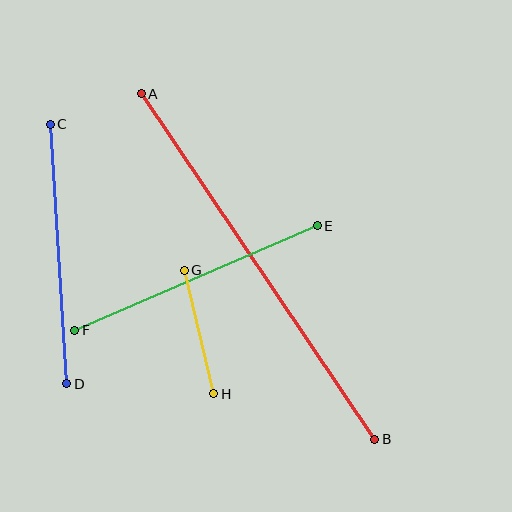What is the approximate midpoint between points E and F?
The midpoint is at approximately (196, 278) pixels.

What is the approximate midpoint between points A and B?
The midpoint is at approximately (258, 266) pixels.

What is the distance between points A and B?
The distance is approximately 417 pixels.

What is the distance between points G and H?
The distance is approximately 127 pixels.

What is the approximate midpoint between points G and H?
The midpoint is at approximately (199, 332) pixels.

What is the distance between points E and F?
The distance is approximately 264 pixels.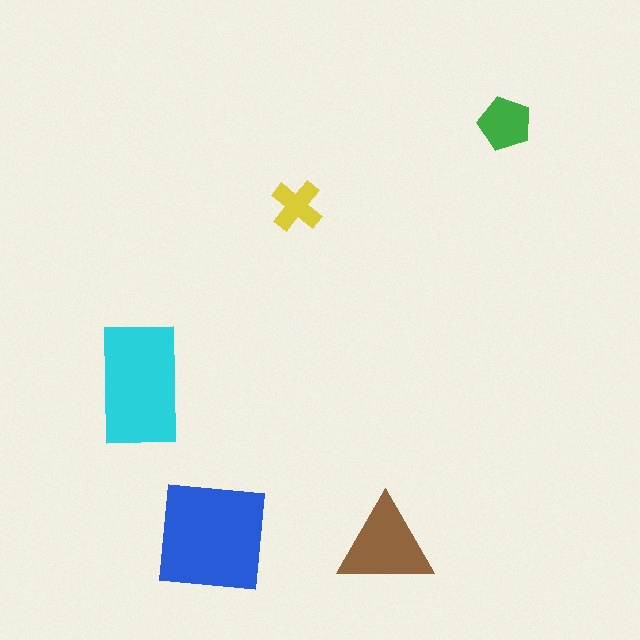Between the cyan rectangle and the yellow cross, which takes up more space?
The cyan rectangle.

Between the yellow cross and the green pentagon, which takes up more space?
The green pentagon.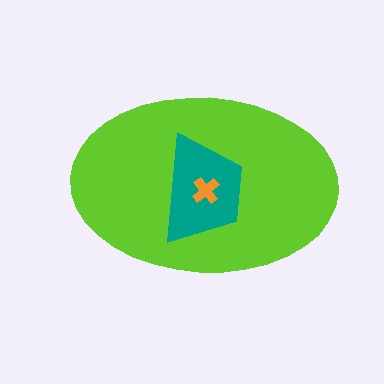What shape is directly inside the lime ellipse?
The teal trapezoid.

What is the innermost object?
The orange cross.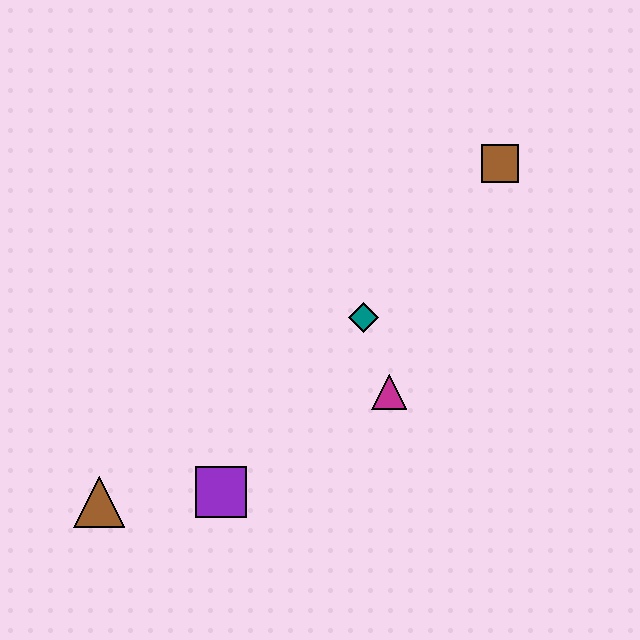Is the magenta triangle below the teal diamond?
Yes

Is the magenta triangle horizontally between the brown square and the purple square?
Yes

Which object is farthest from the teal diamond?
The brown triangle is farthest from the teal diamond.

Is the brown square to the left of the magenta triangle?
No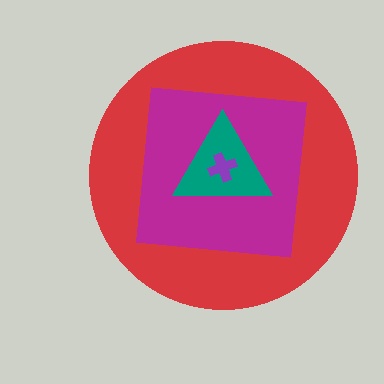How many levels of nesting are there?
4.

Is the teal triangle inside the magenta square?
Yes.